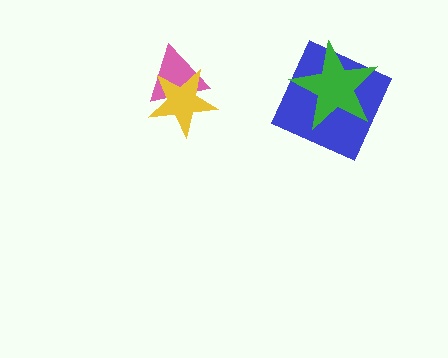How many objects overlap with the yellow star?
1 object overlaps with the yellow star.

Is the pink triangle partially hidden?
Yes, it is partially covered by another shape.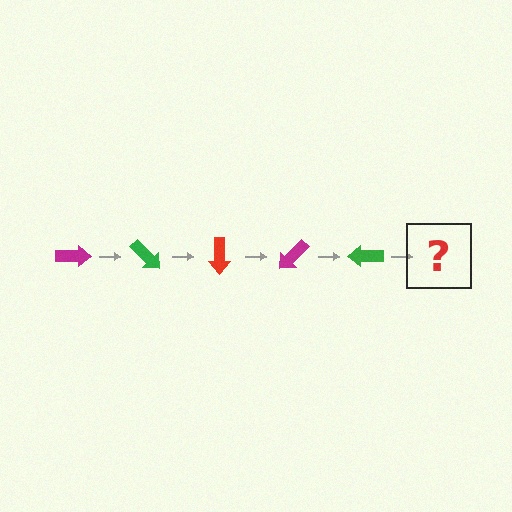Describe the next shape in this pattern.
It should be a red arrow, rotated 225 degrees from the start.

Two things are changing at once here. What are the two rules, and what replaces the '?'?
The two rules are that it rotates 45 degrees each step and the color cycles through magenta, green, and red. The '?' should be a red arrow, rotated 225 degrees from the start.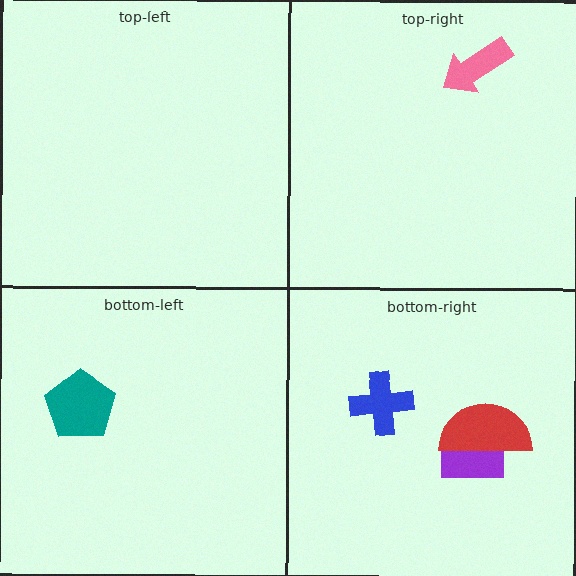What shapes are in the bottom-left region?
The teal pentagon.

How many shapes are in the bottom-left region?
1.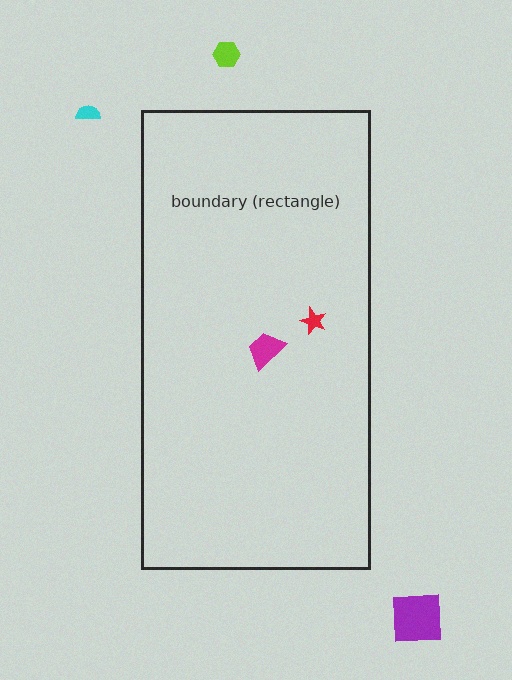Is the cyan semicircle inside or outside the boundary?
Outside.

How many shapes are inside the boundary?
2 inside, 3 outside.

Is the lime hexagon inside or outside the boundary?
Outside.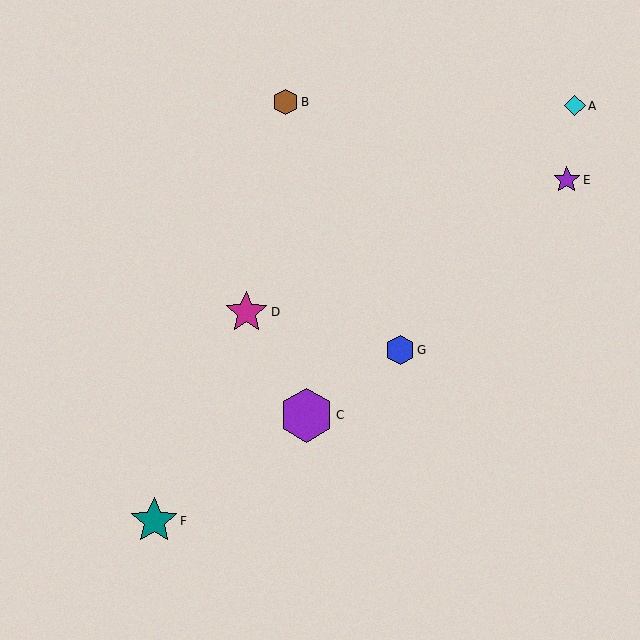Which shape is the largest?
The purple hexagon (labeled C) is the largest.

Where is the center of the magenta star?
The center of the magenta star is at (246, 312).